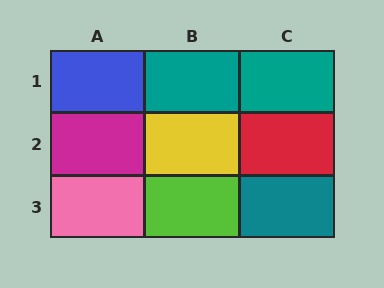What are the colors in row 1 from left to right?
Blue, teal, teal.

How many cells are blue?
1 cell is blue.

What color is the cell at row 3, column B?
Lime.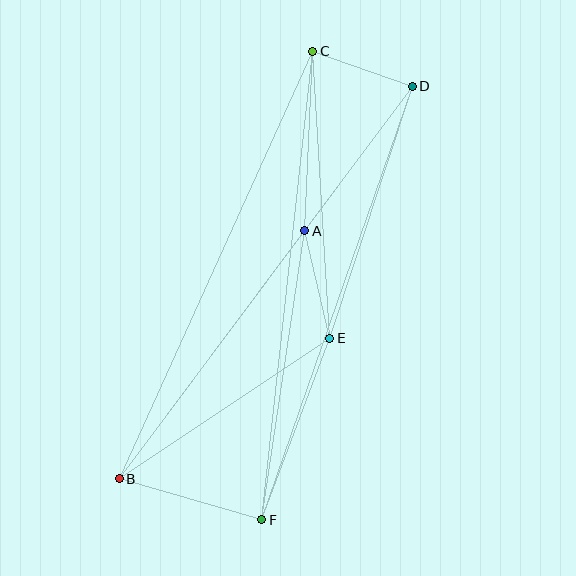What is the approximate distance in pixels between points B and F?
The distance between B and F is approximately 148 pixels.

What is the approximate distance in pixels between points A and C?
The distance between A and C is approximately 180 pixels.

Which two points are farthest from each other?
Points B and D are farthest from each other.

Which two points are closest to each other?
Points C and D are closest to each other.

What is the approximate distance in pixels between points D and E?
The distance between D and E is approximately 265 pixels.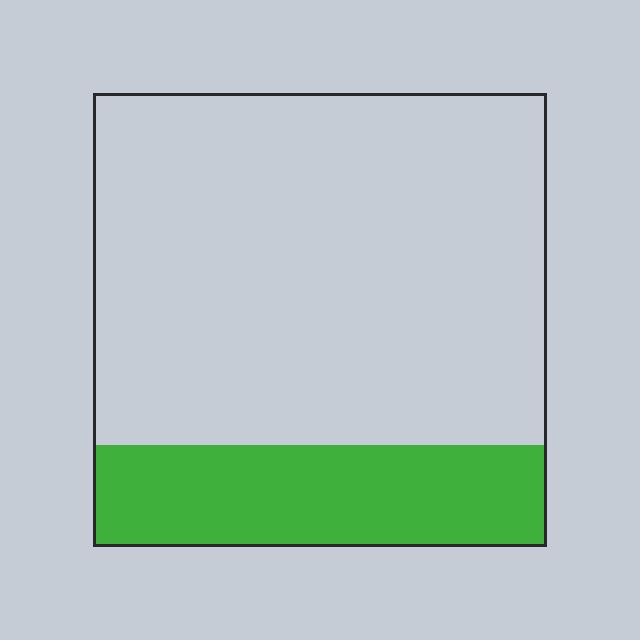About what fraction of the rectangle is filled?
About one fifth (1/5).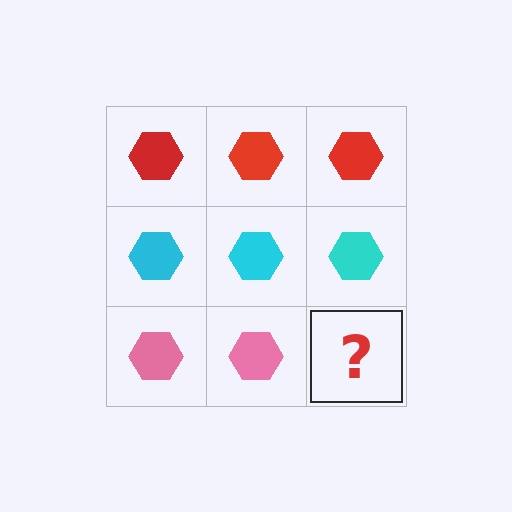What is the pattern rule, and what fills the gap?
The rule is that each row has a consistent color. The gap should be filled with a pink hexagon.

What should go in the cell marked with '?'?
The missing cell should contain a pink hexagon.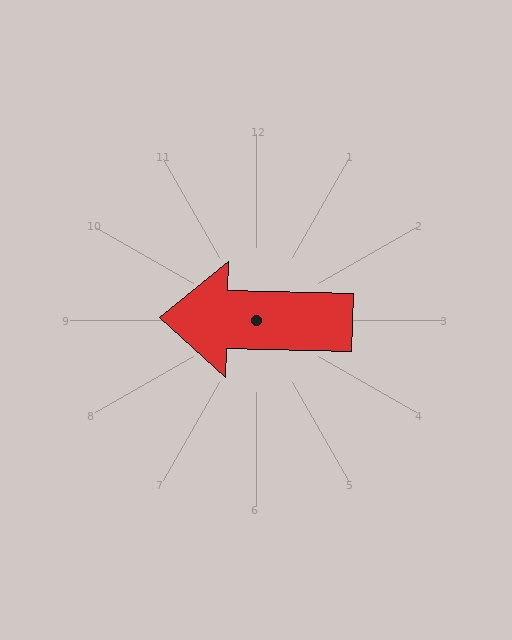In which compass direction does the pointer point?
West.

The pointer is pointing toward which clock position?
Roughly 9 o'clock.